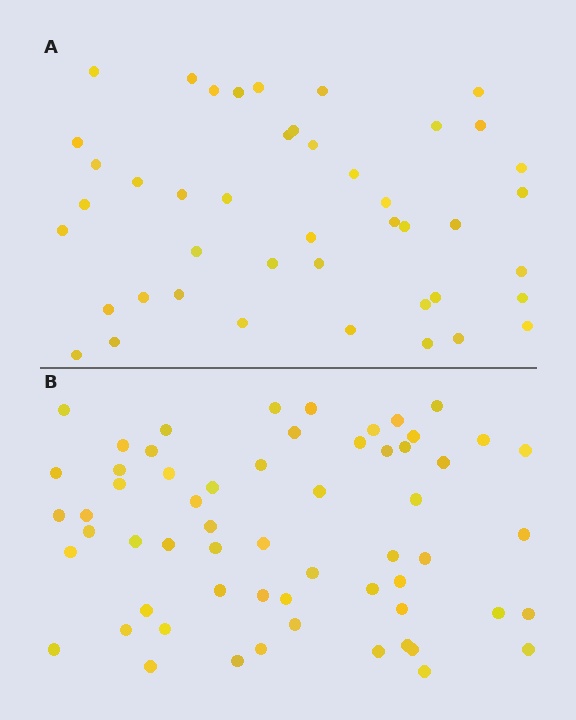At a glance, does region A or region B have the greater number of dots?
Region B (the bottom region) has more dots.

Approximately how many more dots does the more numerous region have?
Region B has approximately 15 more dots than region A.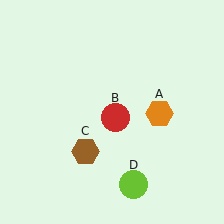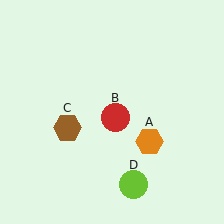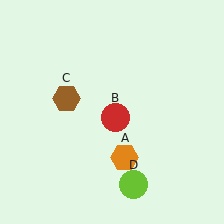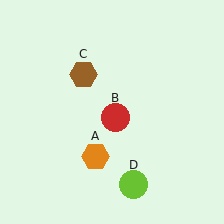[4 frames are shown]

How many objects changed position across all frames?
2 objects changed position: orange hexagon (object A), brown hexagon (object C).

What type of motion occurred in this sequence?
The orange hexagon (object A), brown hexagon (object C) rotated clockwise around the center of the scene.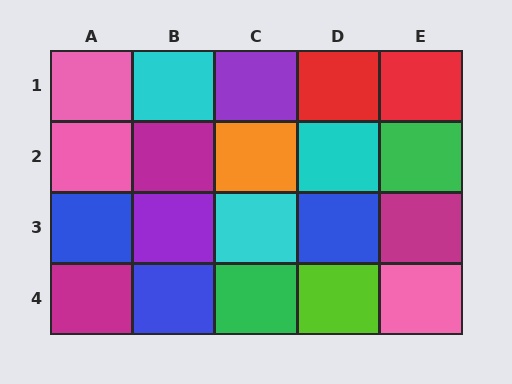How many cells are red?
2 cells are red.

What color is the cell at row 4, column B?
Blue.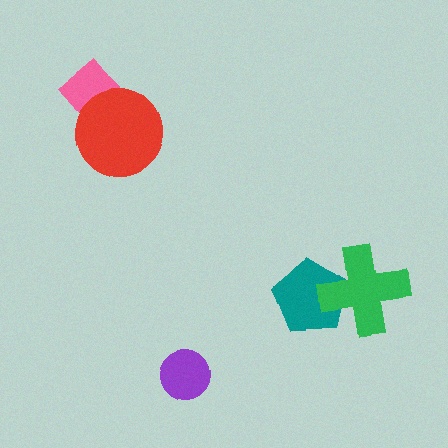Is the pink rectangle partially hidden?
Yes, it is partially covered by another shape.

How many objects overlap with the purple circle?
0 objects overlap with the purple circle.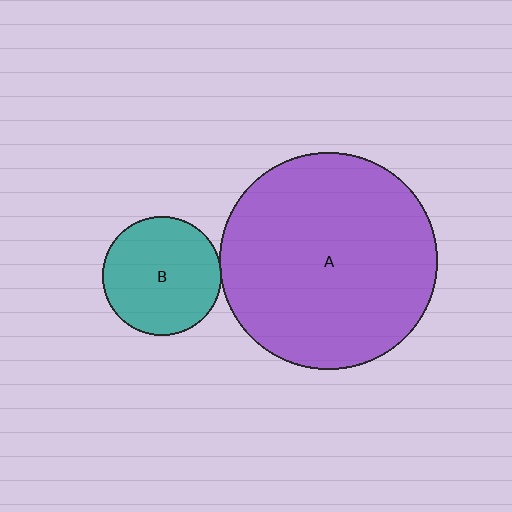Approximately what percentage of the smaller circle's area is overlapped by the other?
Approximately 5%.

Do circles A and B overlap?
Yes.